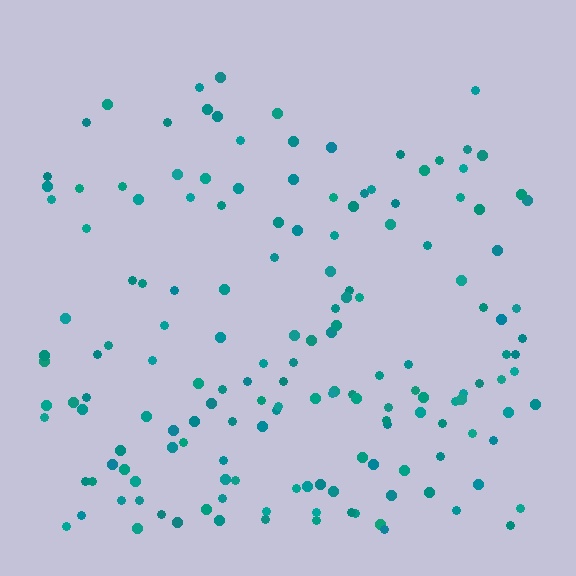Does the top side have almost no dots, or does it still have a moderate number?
Still a moderate number, just noticeably fewer than the bottom.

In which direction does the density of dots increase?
From top to bottom, with the bottom side densest.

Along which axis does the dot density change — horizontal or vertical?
Vertical.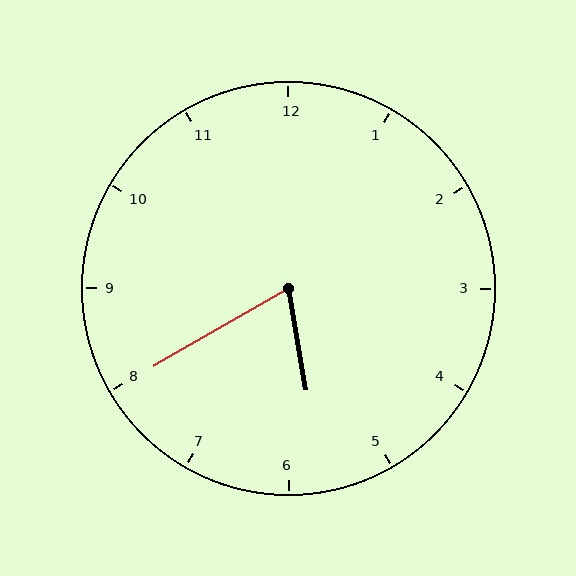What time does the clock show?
5:40.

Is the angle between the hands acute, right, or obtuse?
It is acute.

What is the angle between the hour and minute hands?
Approximately 70 degrees.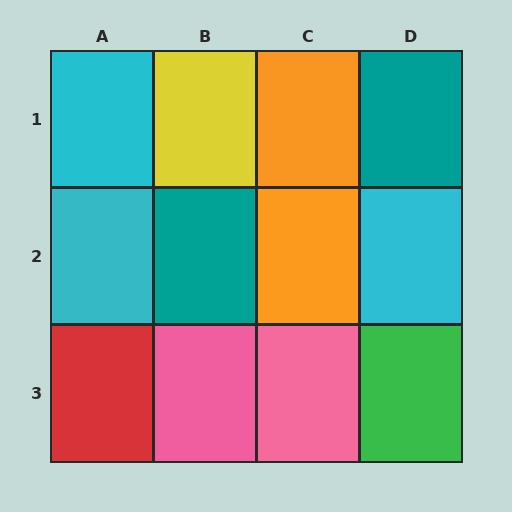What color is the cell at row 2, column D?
Cyan.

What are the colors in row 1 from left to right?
Cyan, yellow, orange, teal.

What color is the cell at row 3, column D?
Green.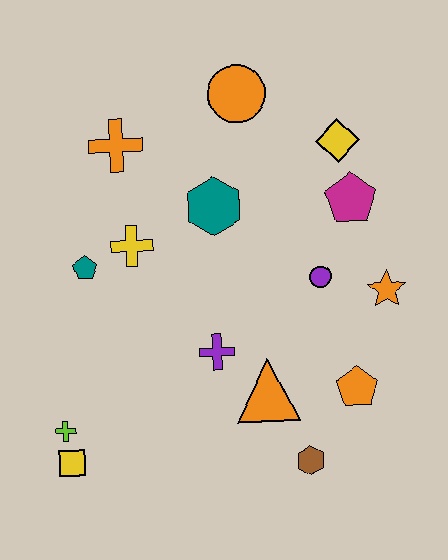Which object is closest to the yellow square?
The lime cross is closest to the yellow square.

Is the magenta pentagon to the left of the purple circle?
No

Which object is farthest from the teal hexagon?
The yellow square is farthest from the teal hexagon.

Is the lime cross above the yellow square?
Yes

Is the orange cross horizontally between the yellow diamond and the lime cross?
Yes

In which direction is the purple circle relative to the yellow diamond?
The purple circle is below the yellow diamond.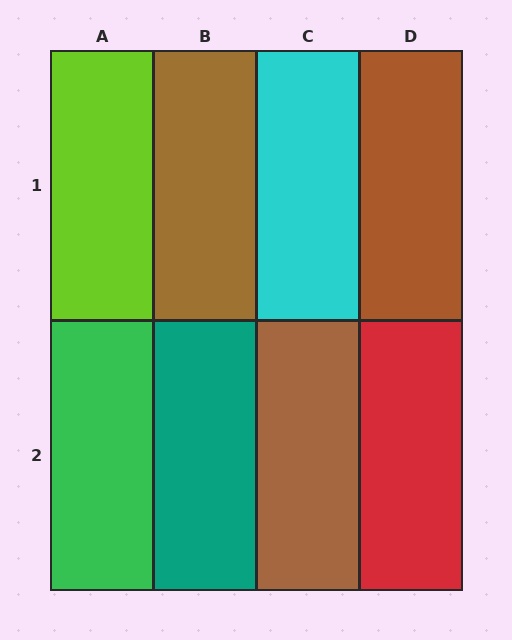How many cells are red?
1 cell is red.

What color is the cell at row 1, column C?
Cyan.